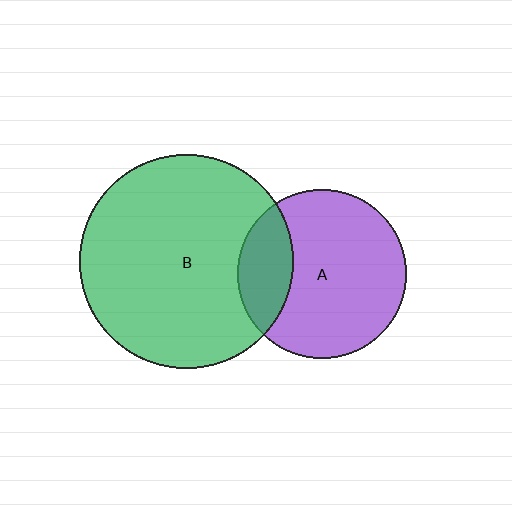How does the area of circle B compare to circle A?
Approximately 1.6 times.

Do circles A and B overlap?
Yes.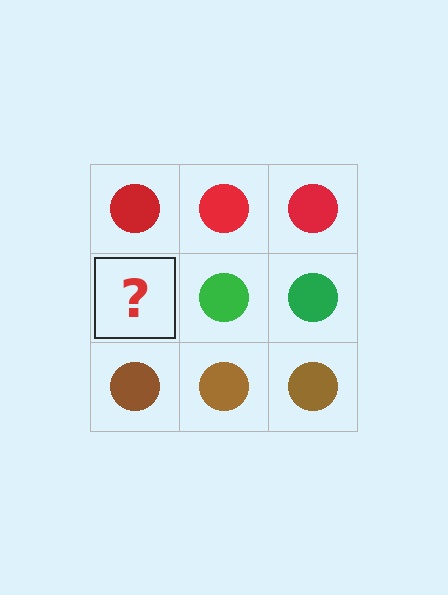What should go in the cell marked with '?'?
The missing cell should contain a green circle.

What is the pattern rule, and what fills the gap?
The rule is that each row has a consistent color. The gap should be filled with a green circle.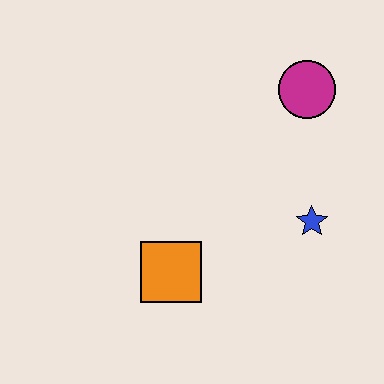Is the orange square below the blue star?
Yes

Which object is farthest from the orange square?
The magenta circle is farthest from the orange square.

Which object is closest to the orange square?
The blue star is closest to the orange square.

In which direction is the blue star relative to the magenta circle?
The blue star is below the magenta circle.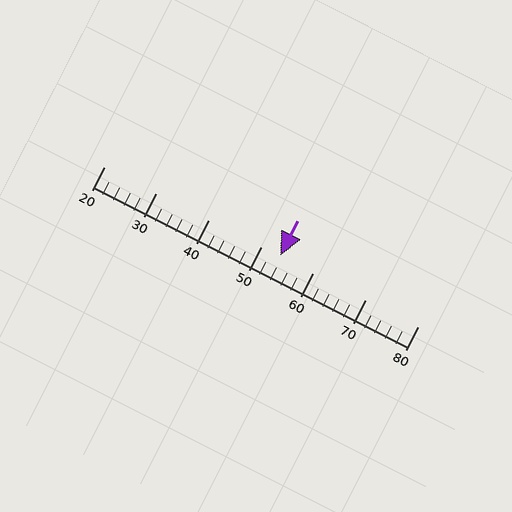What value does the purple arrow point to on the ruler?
The purple arrow points to approximately 54.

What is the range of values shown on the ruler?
The ruler shows values from 20 to 80.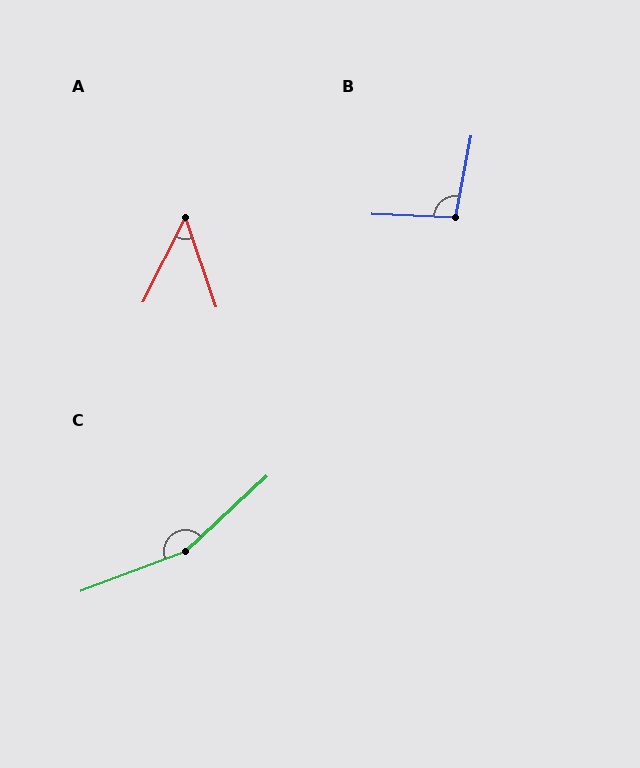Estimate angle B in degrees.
Approximately 98 degrees.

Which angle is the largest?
C, at approximately 158 degrees.